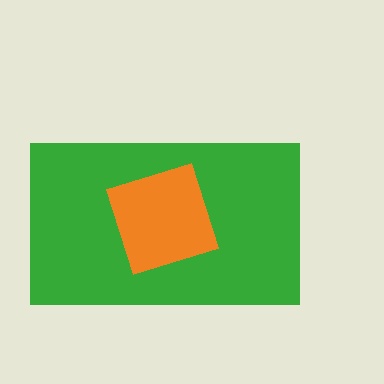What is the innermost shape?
The orange diamond.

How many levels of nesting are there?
2.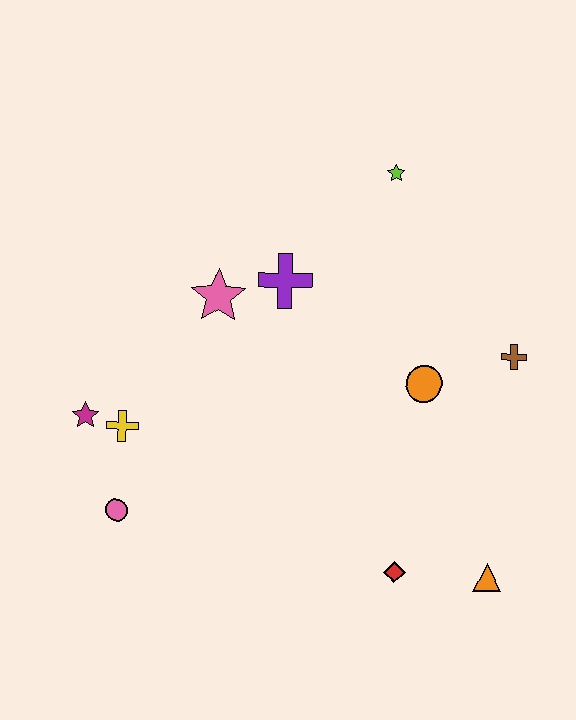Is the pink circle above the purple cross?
No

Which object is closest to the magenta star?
The yellow cross is closest to the magenta star.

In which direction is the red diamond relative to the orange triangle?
The red diamond is to the left of the orange triangle.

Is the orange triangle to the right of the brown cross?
No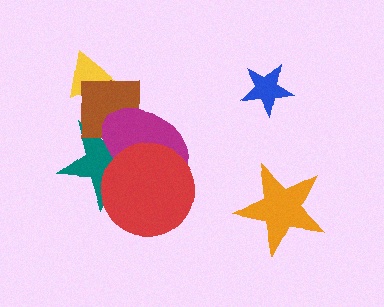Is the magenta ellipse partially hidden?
Yes, it is partially covered by another shape.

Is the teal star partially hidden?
Yes, it is partially covered by another shape.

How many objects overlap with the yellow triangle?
1 object overlaps with the yellow triangle.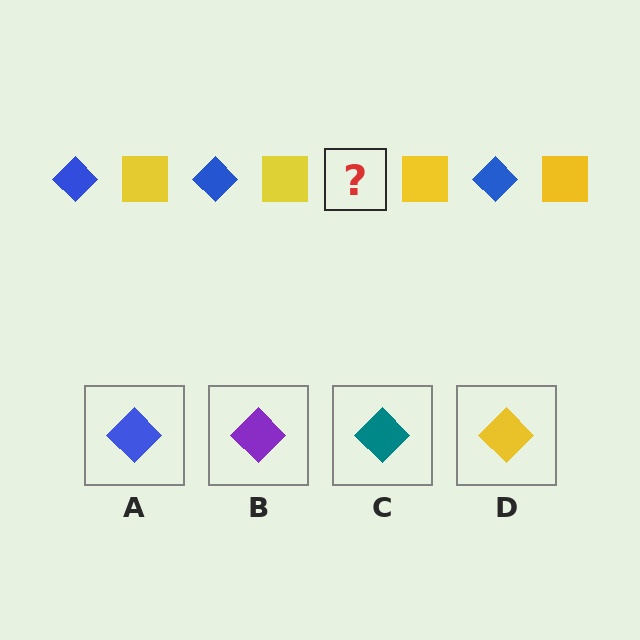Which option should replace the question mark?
Option A.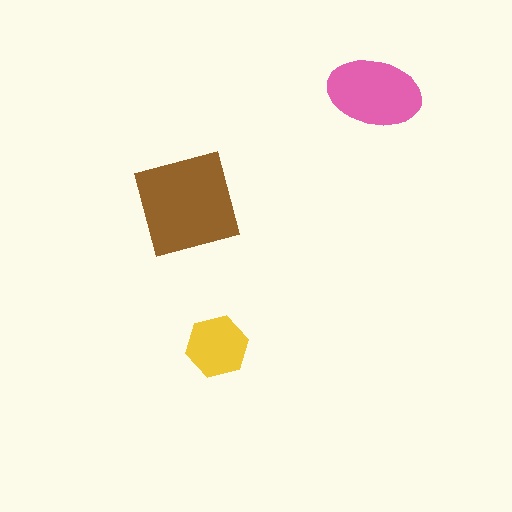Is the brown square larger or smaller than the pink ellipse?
Larger.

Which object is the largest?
The brown square.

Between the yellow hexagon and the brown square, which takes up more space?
The brown square.